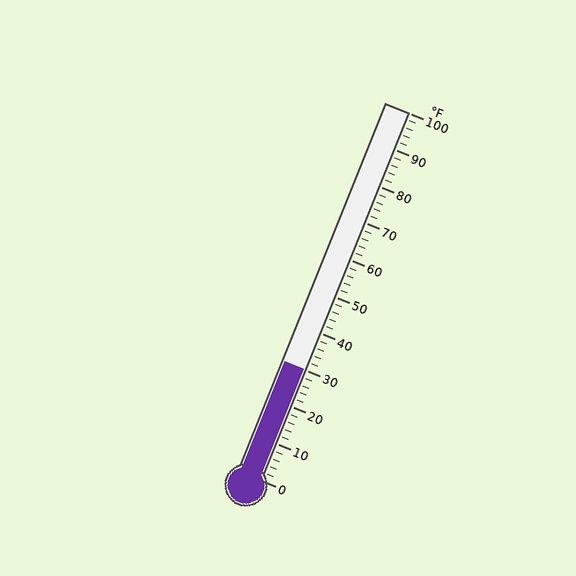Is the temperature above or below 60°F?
The temperature is below 60°F.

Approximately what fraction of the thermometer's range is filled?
The thermometer is filled to approximately 30% of its range.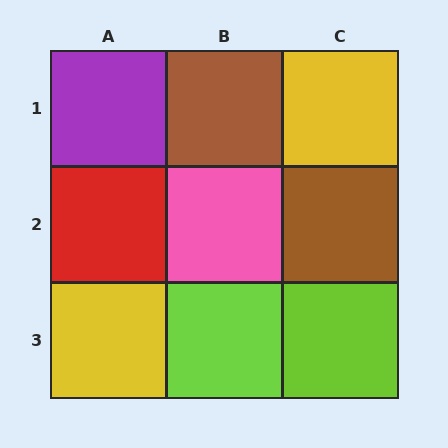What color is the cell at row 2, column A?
Red.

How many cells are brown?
2 cells are brown.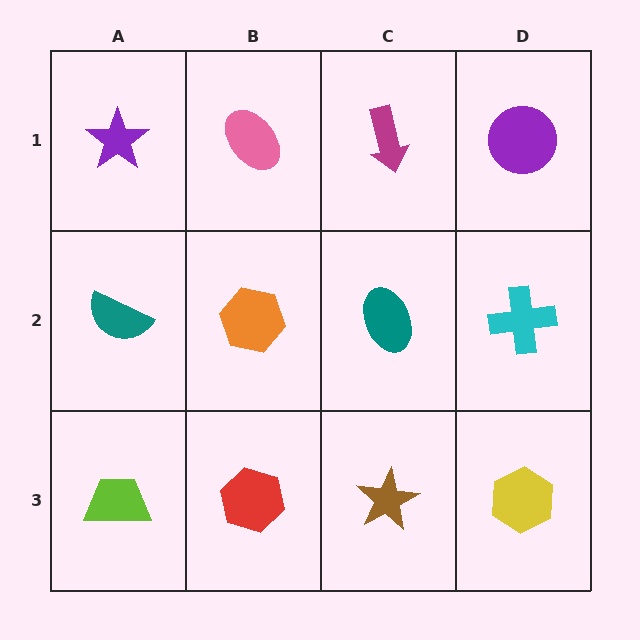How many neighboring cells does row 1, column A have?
2.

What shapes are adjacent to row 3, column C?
A teal ellipse (row 2, column C), a red hexagon (row 3, column B), a yellow hexagon (row 3, column D).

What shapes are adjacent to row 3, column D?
A cyan cross (row 2, column D), a brown star (row 3, column C).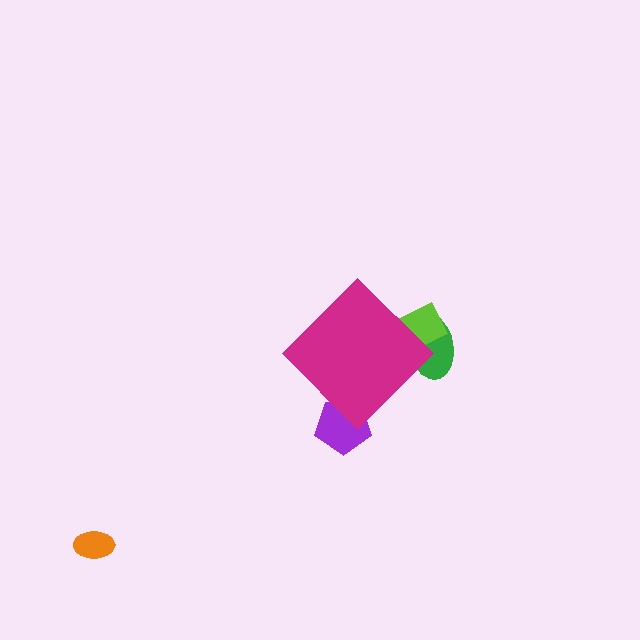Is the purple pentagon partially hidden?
Yes, the purple pentagon is partially hidden behind the magenta diamond.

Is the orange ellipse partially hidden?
No, the orange ellipse is fully visible.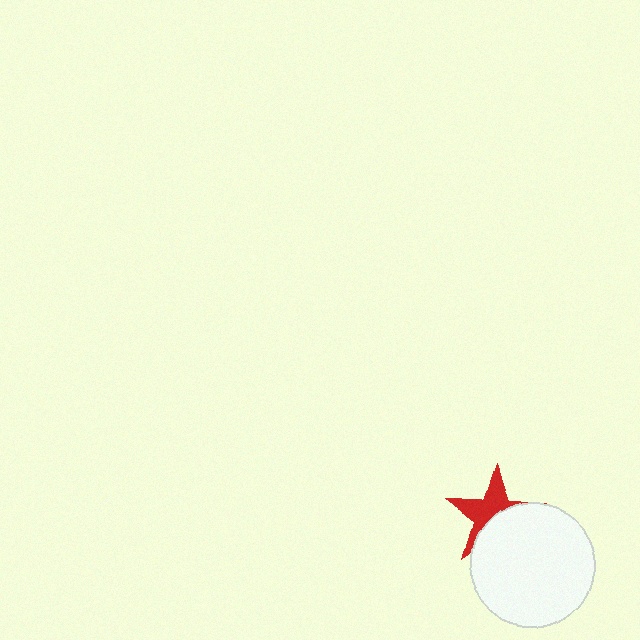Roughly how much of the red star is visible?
About half of it is visible (roughly 50%).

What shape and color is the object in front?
The object in front is a white circle.